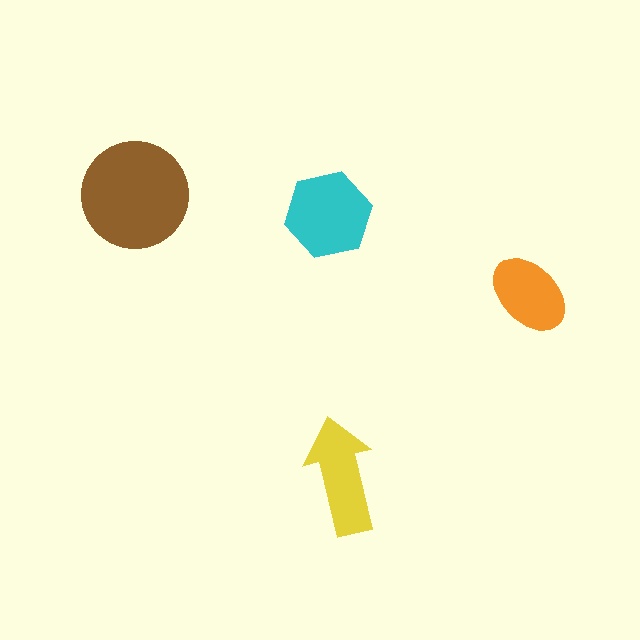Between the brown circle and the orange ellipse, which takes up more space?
The brown circle.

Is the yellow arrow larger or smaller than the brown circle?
Smaller.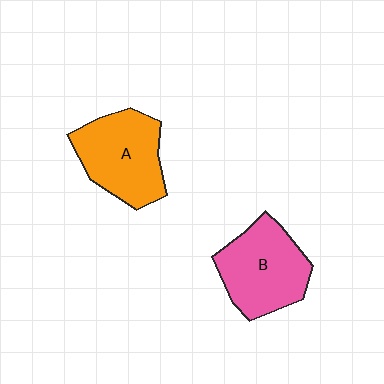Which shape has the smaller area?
Shape A (orange).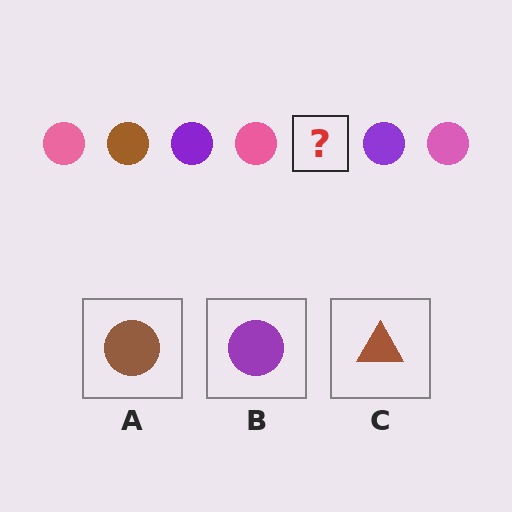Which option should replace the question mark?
Option A.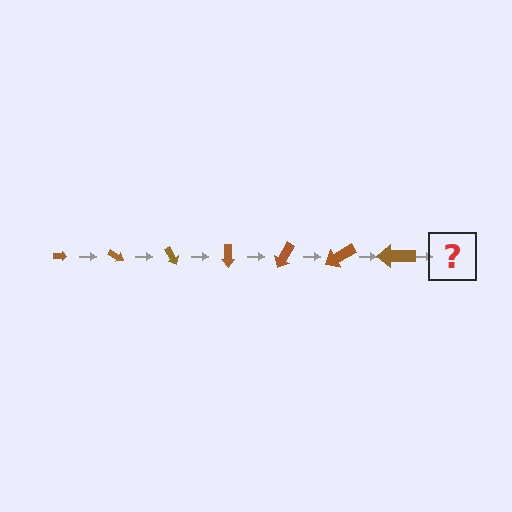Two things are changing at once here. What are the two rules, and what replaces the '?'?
The two rules are that the arrow grows larger each step and it rotates 30 degrees each step. The '?' should be an arrow, larger than the previous one and rotated 210 degrees from the start.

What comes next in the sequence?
The next element should be an arrow, larger than the previous one and rotated 210 degrees from the start.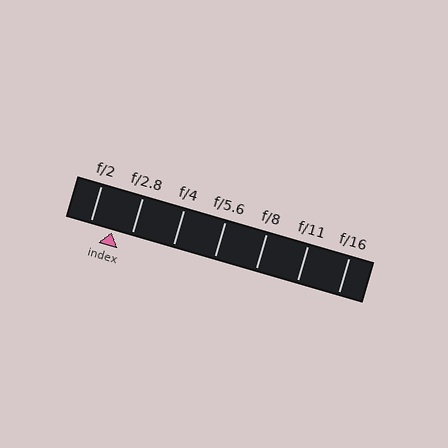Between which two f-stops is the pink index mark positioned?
The index mark is between f/2 and f/2.8.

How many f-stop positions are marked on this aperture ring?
There are 7 f-stop positions marked.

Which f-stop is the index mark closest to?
The index mark is closest to f/2.8.